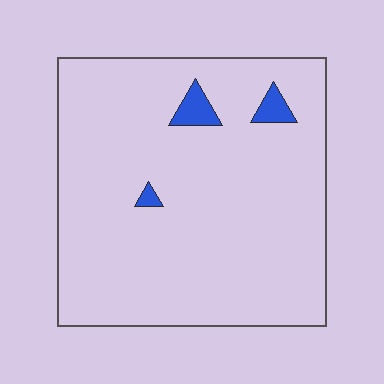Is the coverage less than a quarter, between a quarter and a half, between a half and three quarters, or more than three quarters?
Less than a quarter.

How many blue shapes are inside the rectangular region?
3.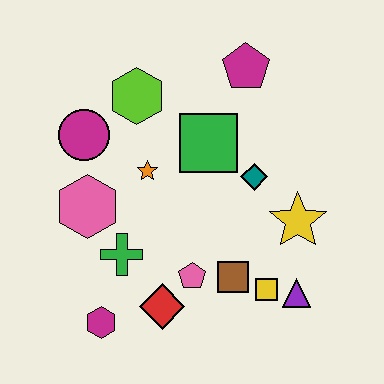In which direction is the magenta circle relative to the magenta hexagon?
The magenta circle is above the magenta hexagon.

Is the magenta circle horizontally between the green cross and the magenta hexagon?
No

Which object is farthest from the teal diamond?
The magenta hexagon is farthest from the teal diamond.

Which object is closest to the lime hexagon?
The magenta circle is closest to the lime hexagon.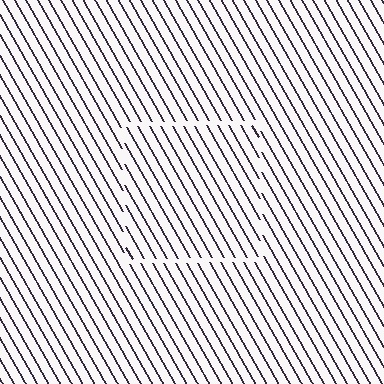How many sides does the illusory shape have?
4 sides — the line-ends trace a square.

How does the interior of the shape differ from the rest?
The interior of the shape contains the same grating, shifted by half a period — the contour is defined by the phase discontinuity where line-ends from the inner and outer gratings abut.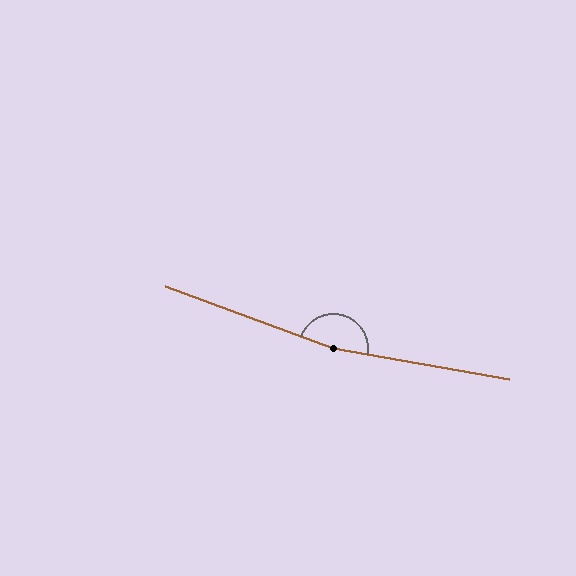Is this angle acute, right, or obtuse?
It is obtuse.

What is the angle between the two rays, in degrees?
Approximately 170 degrees.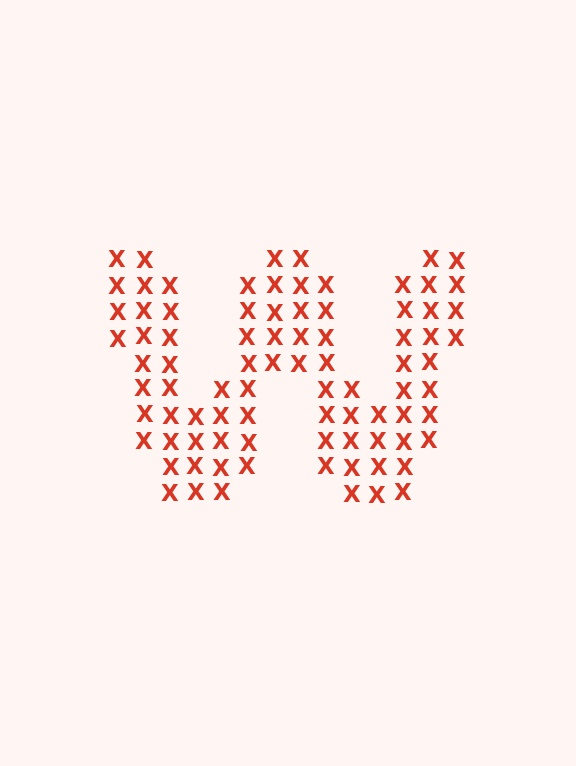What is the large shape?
The large shape is the letter W.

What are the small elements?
The small elements are letter X's.